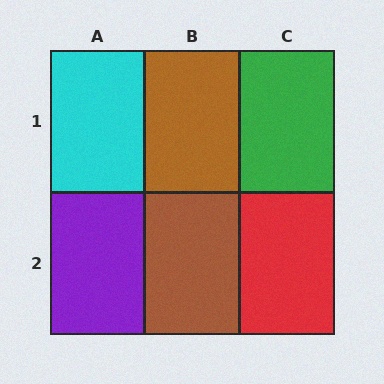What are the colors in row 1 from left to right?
Cyan, brown, green.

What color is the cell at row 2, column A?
Purple.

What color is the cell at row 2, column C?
Red.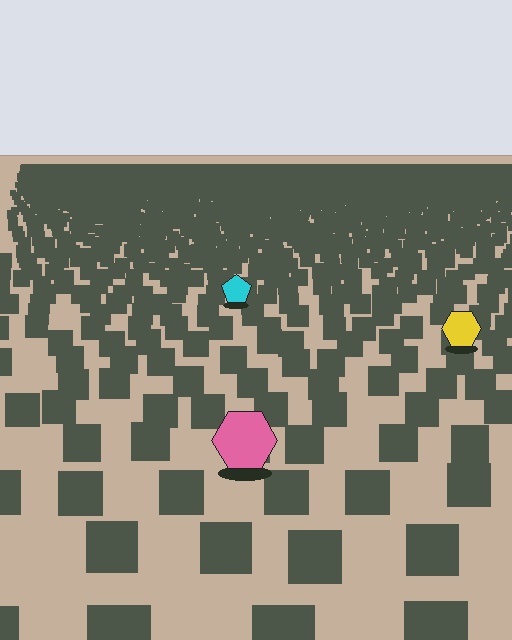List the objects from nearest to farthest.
From nearest to farthest: the pink hexagon, the yellow hexagon, the cyan pentagon.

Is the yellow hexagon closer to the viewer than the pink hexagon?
No. The pink hexagon is closer — you can tell from the texture gradient: the ground texture is coarser near it.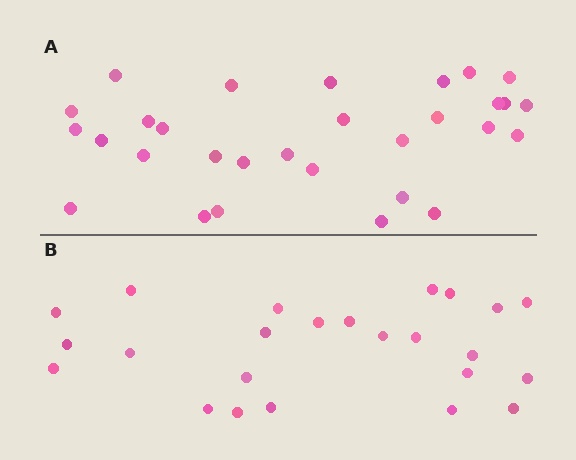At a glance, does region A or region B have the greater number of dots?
Region A (the top region) has more dots.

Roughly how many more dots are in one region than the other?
Region A has about 6 more dots than region B.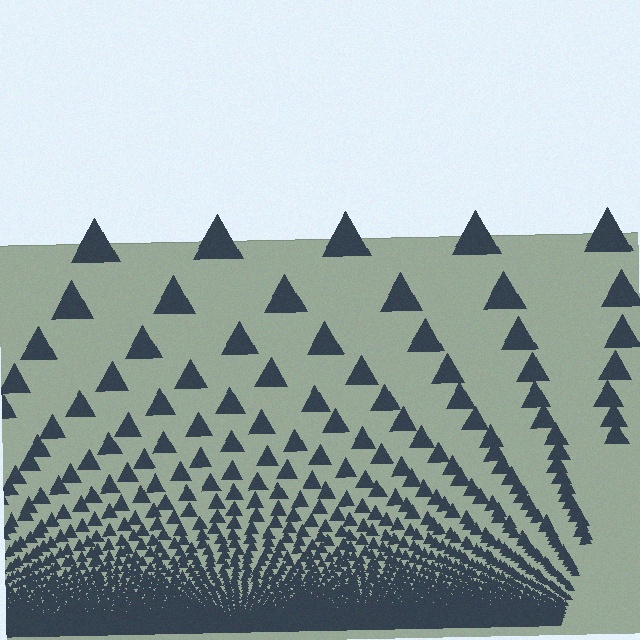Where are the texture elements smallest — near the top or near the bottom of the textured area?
Near the bottom.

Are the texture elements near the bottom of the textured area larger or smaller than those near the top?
Smaller. The gradient is inverted — elements near the bottom are smaller and denser.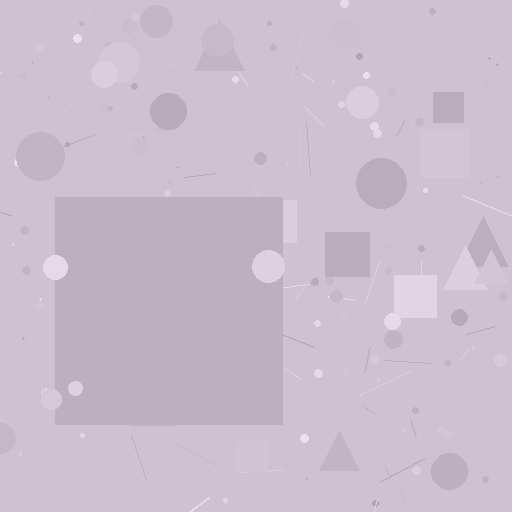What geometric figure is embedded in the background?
A square is embedded in the background.